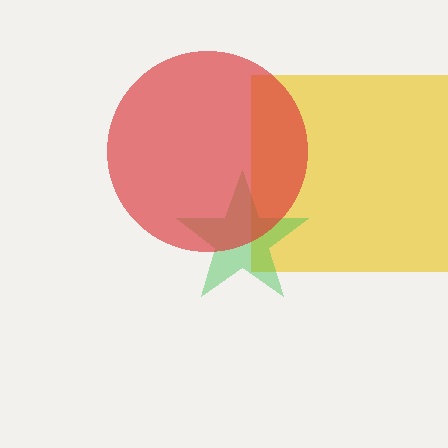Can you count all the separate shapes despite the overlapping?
Yes, there are 3 separate shapes.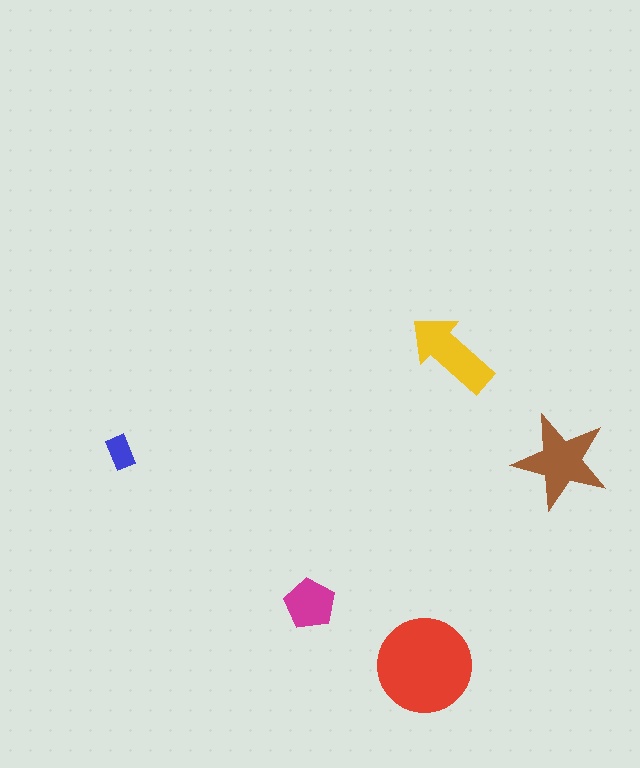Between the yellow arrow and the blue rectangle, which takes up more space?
The yellow arrow.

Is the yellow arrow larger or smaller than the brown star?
Smaller.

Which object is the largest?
The red circle.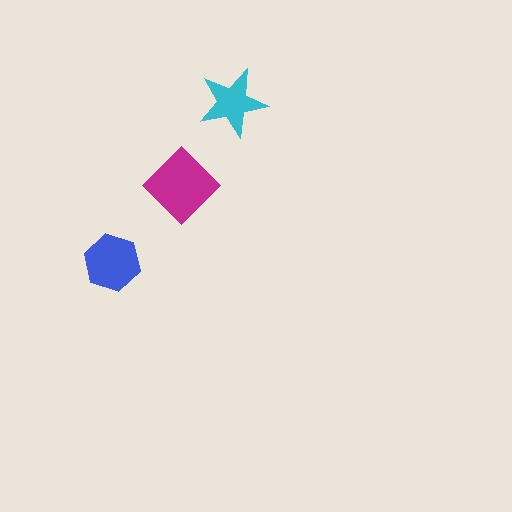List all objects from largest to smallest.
The magenta diamond, the blue hexagon, the cyan star.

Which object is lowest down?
The blue hexagon is bottommost.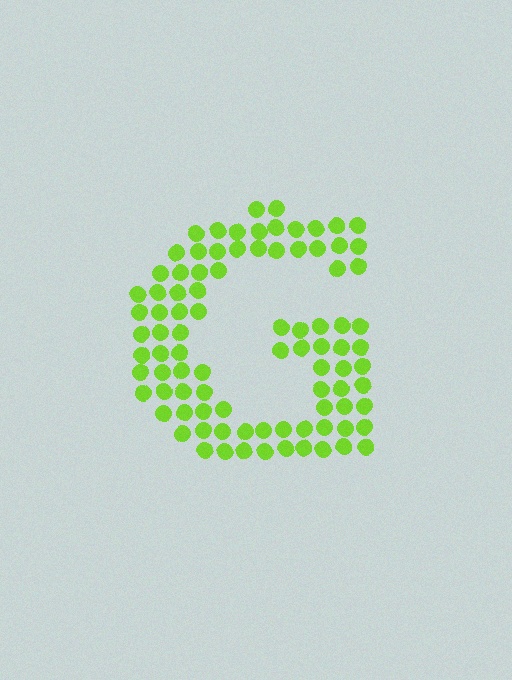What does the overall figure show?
The overall figure shows the letter G.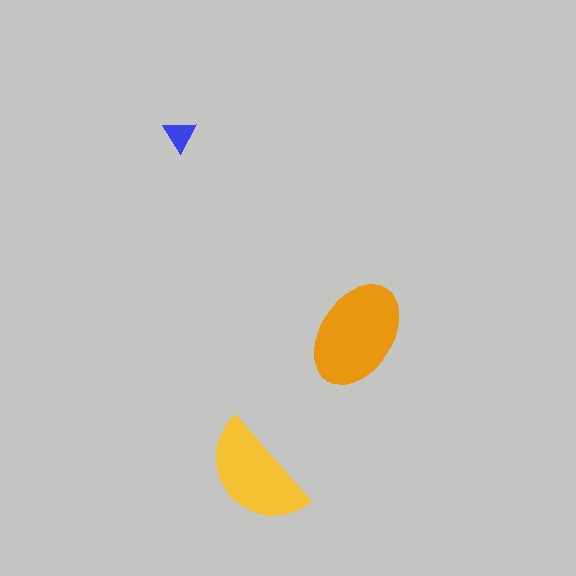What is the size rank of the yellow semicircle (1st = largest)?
2nd.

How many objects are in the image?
There are 3 objects in the image.